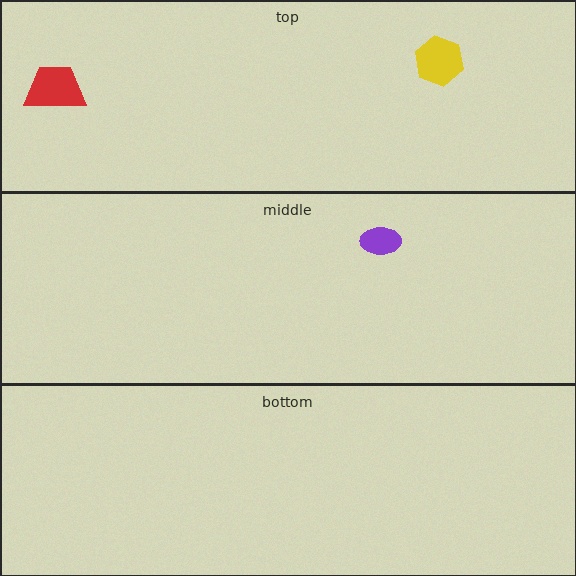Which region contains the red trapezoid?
The top region.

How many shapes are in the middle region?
1.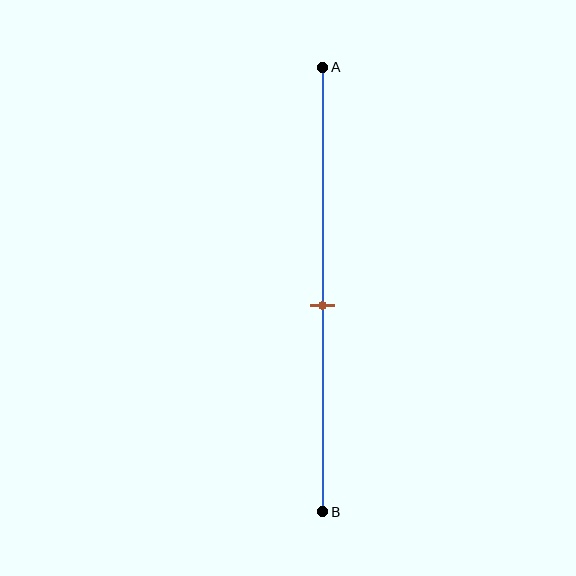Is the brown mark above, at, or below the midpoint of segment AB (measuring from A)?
The brown mark is below the midpoint of segment AB.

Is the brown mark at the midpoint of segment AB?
No, the mark is at about 55% from A, not at the 50% midpoint.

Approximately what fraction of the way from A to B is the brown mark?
The brown mark is approximately 55% of the way from A to B.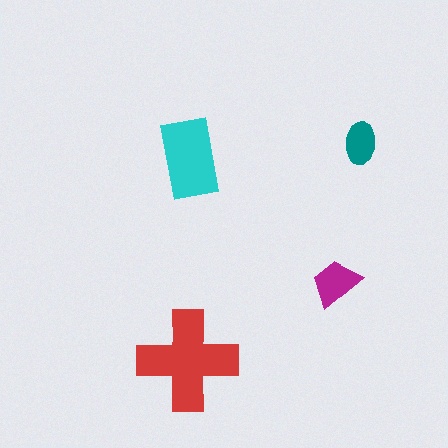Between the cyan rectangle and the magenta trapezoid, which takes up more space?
The cyan rectangle.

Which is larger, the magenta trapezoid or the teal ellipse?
The magenta trapezoid.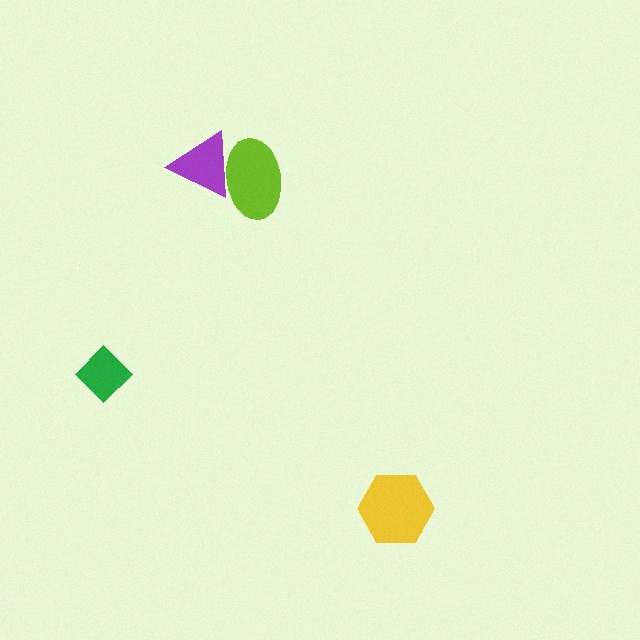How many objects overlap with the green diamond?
0 objects overlap with the green diamond.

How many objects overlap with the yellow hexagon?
0 objects overlap with the yellow hexagon.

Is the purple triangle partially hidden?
No, no other shape covers it.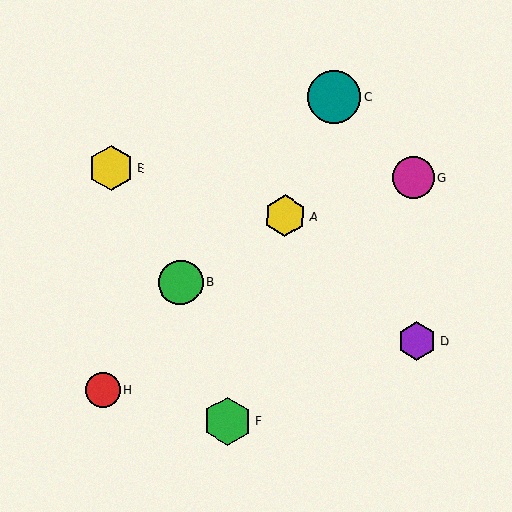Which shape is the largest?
The teal circle (labeled C) is the largest.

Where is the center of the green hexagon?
The center of the green hexagon is at (227, 421).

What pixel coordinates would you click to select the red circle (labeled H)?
Click at (103, 390) to select the red circle H.